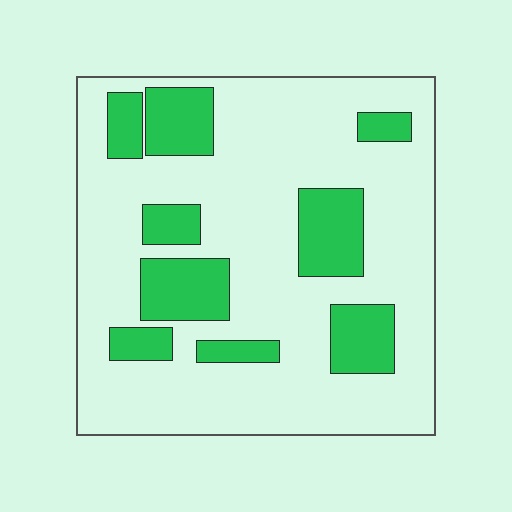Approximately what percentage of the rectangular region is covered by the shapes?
Approximately 25%.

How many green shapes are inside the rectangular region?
9.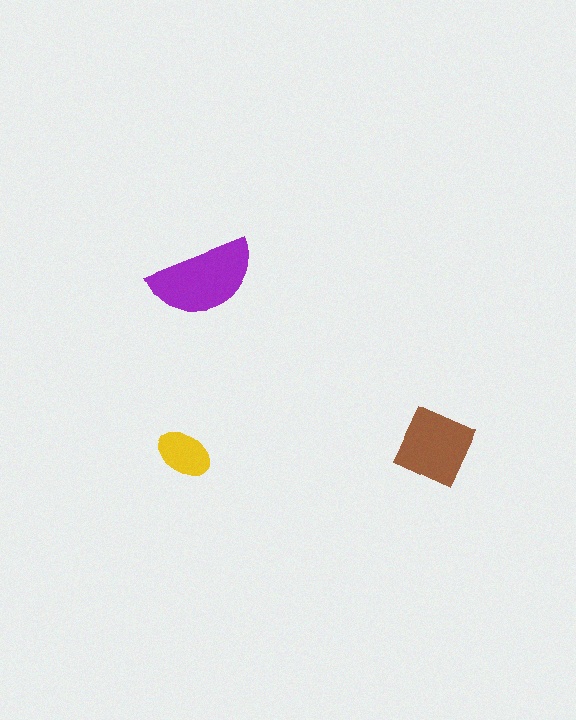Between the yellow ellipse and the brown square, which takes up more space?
The brown square.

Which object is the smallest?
The yellow ellipse.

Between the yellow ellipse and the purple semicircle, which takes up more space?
The purple semicircle.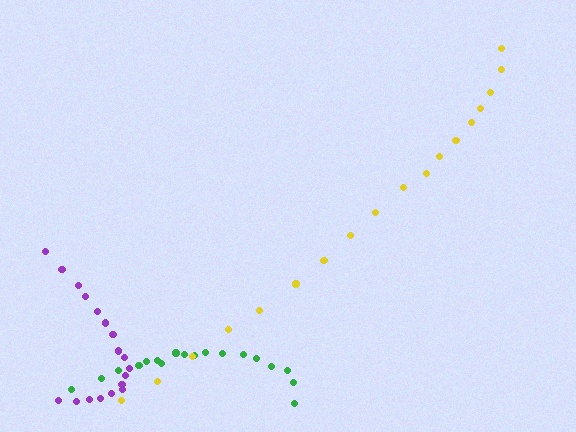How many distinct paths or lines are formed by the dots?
There are 3 distinct paths.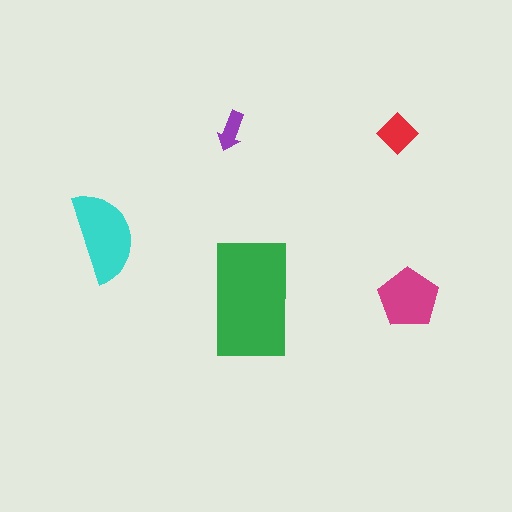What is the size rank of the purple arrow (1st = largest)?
5th.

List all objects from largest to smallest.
The green rectangle, the cyan semicircle, the magenta pentagon, the red diamond, the purple arrow.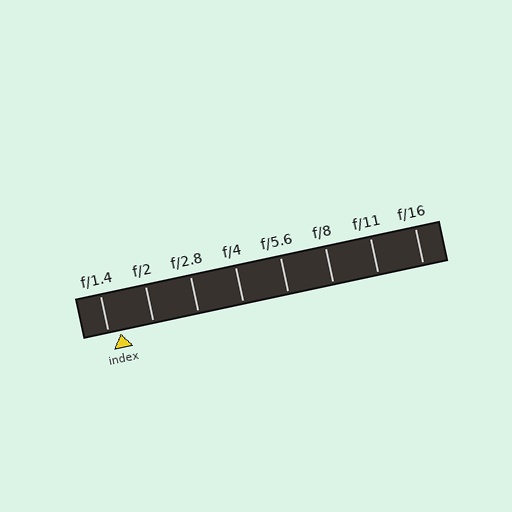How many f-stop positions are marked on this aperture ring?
There are 8 f-stop positions marked.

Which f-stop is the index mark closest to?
The index mark is closest to f/1.4.